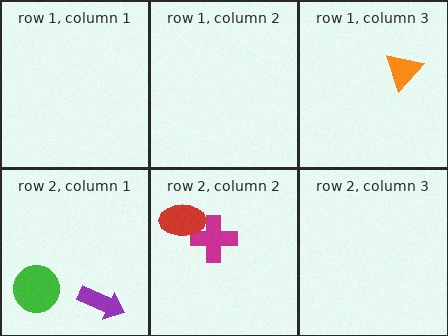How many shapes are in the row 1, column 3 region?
1.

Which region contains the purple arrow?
The row 2, column 1 region.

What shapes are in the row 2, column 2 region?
The magenta cross, the red ellipse.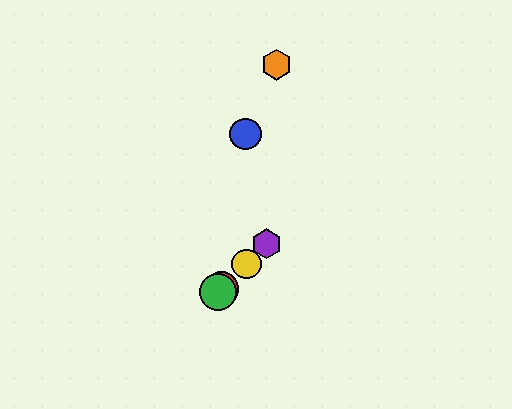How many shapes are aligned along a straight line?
4 shapes (the red circle, the green circle, the yellow circle, the purple hexagon) are aligned along a straight line.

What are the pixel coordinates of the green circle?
The green circle is at (218, 292).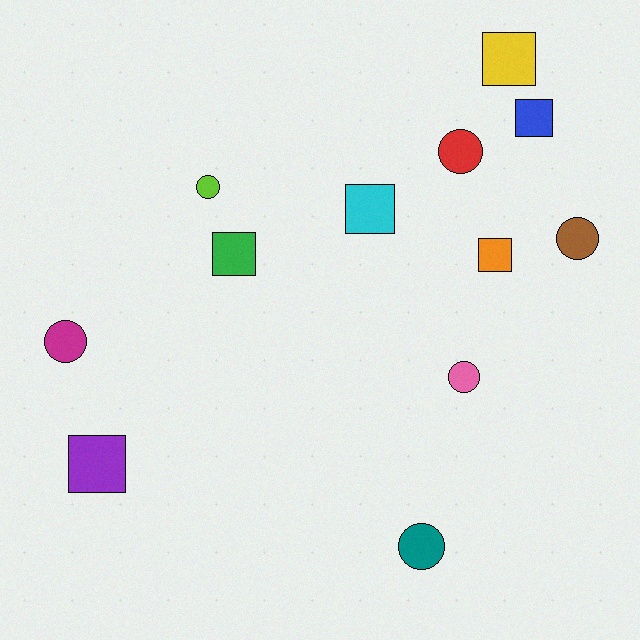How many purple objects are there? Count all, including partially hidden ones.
There is 1 purple object.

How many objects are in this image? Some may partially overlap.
There are 12 objects.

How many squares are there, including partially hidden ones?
There are 6 squares.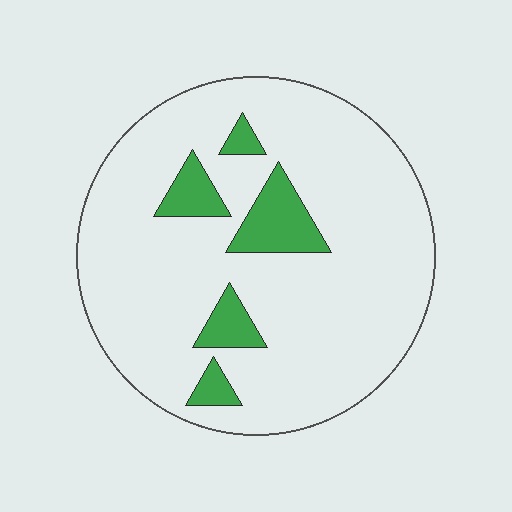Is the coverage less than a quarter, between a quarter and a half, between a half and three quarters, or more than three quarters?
Less than a quarter.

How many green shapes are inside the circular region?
5.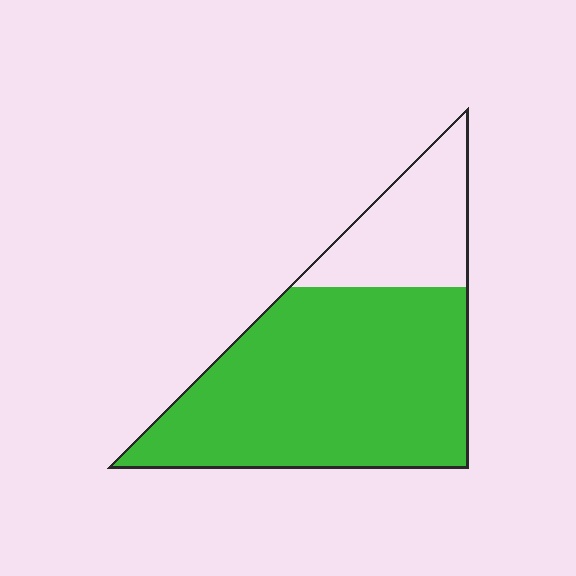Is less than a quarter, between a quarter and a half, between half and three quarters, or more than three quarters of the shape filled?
More than three quarters.